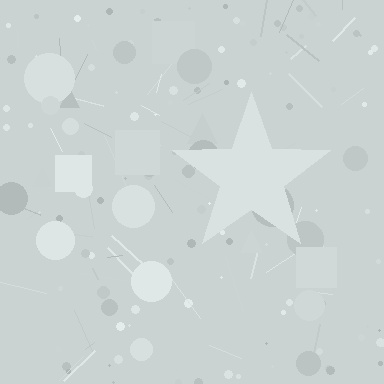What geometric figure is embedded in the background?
A star is embedded in the background.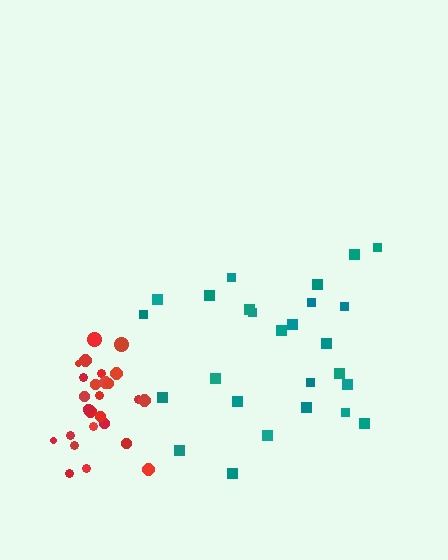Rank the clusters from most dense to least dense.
red, teal.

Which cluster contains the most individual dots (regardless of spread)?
Red (27).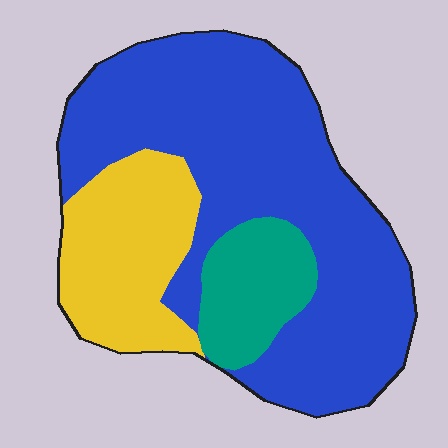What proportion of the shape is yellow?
Yellow takes up about one quarter (1/4) of the shape.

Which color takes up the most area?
Blue, at roughly 65%.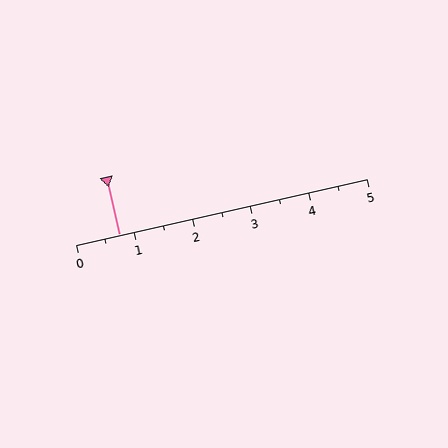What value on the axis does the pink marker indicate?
The marker indicates approximately 0.8.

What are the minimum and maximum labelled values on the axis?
The axis runs from 0 to 5.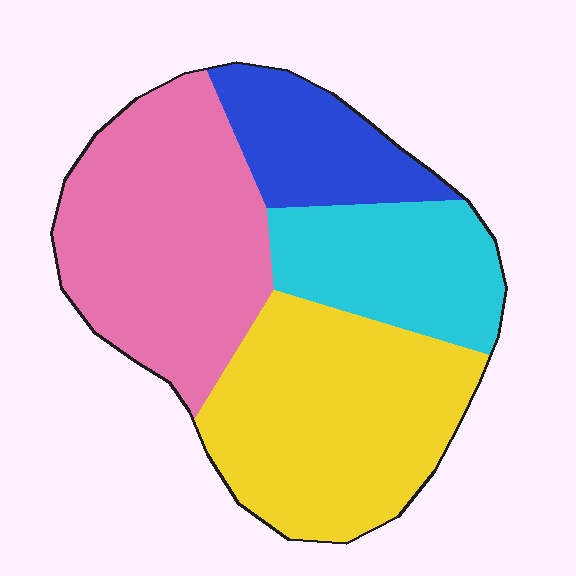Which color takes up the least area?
Blue, at roughly 15%.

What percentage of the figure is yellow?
Yellow takes up about one third (1/3) of the figure.